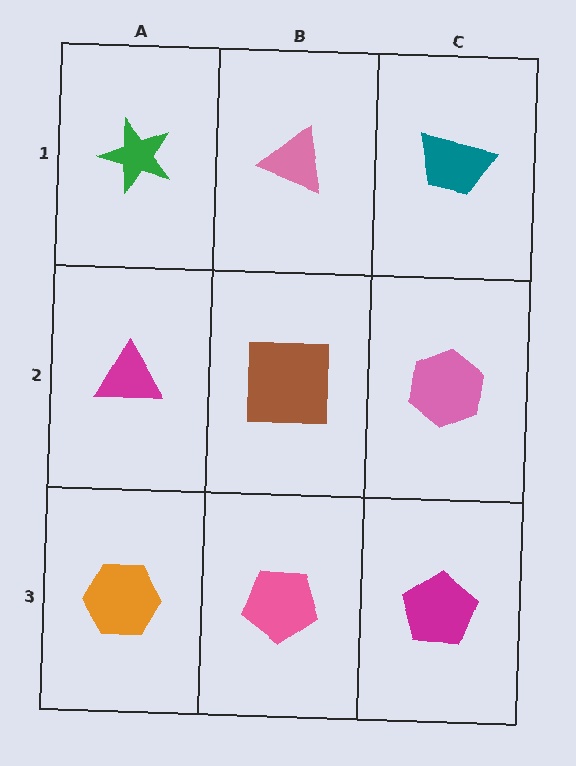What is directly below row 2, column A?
An orange hexagon.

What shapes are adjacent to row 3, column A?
A magenta triangle (row 2, column A), a pink pentagon (row 3, column B).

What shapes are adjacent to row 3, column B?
A brown square (row 2, column B), an orange hexagon (row 3, column A), a magenta pentagon (row 3, column C).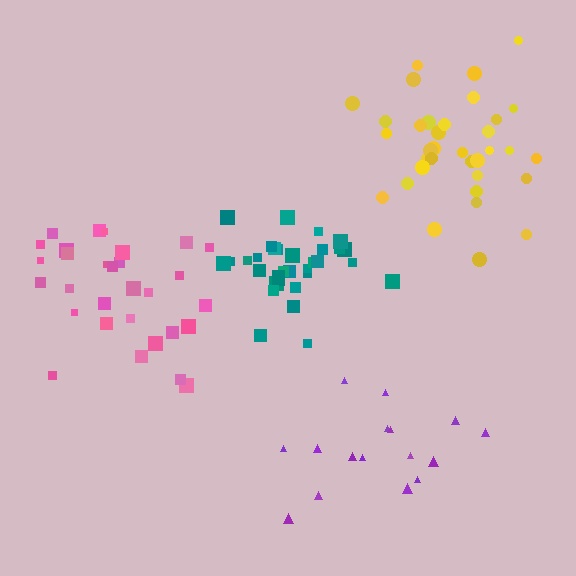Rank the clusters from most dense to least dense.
teal, yellow, pink, purple.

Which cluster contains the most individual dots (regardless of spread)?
Yellow (35).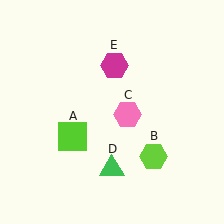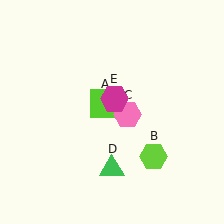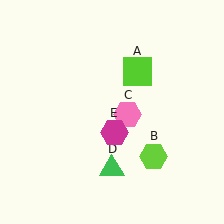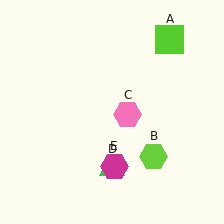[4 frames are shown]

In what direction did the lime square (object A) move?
The lime square (object A) moved up and to the right.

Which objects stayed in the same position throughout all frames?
Lime hexagon (object B) and pink hexagon (object C) and green triangle (object D) remained stationary.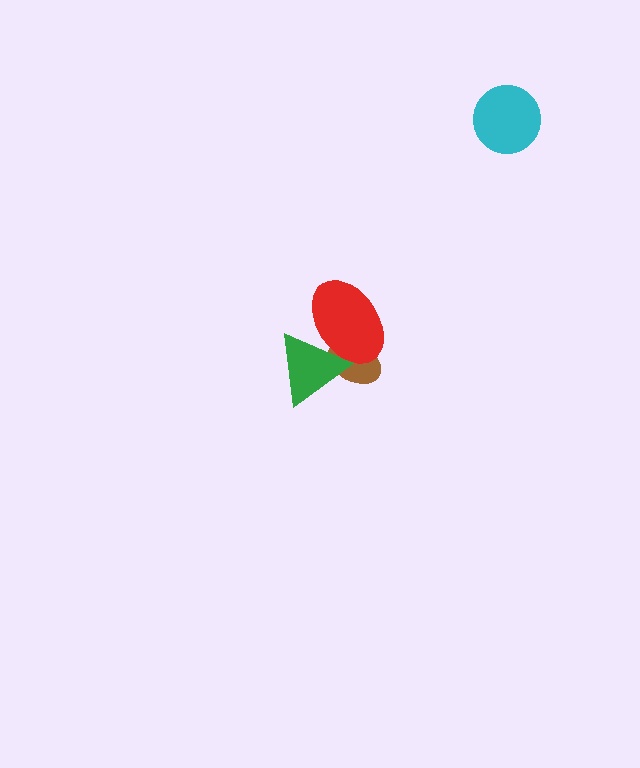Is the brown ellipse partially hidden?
Yes, it is partially covered by another shape.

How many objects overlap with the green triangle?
2 objects overlap with the green triangle.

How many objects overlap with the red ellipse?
2 objects overlap with the red ellipse.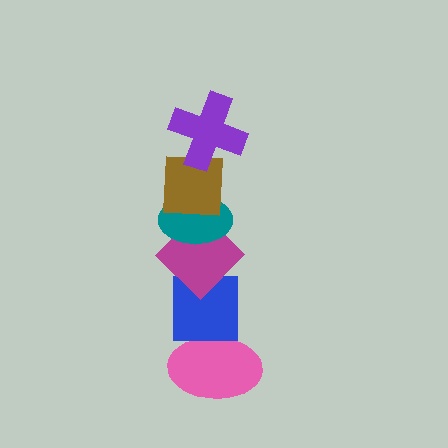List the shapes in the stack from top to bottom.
From top to bottom: the purple cross, the brown square, the teal ellipse, the magenta diamond, the blue square, the pink ellipse.